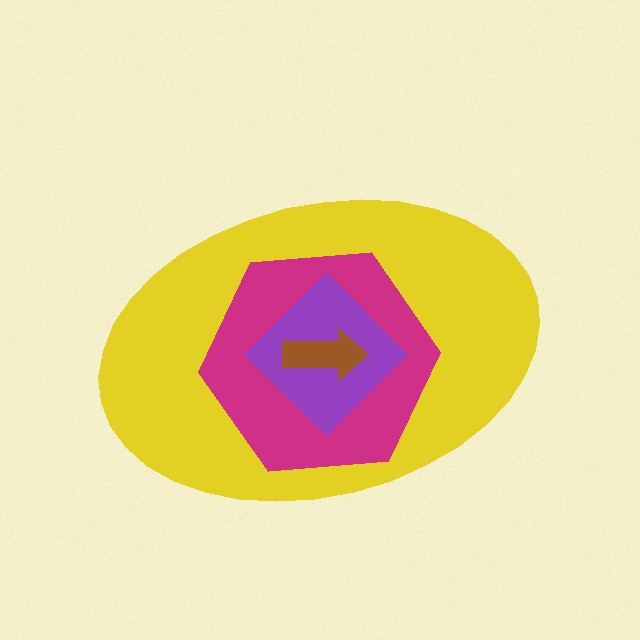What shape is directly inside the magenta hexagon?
The purple diamond.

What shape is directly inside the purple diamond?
The brown arrow.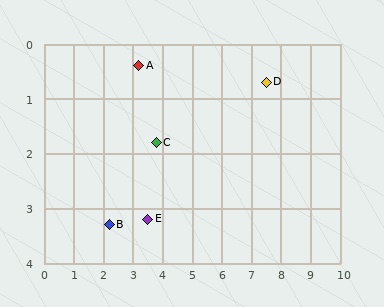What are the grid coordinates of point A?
Point A is at approximately (3.2, 0.4).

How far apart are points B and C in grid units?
Points B and C are about 2.2 grid units apart.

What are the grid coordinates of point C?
Point C is at approximately (3.8, 1.8).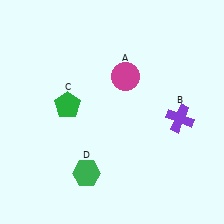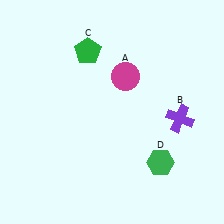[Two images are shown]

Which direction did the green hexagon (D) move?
The green hexagon (D) moved right.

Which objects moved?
The objects that moved are: the green pentagon (C), the green hexagon (D).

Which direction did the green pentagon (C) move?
The green pentagon (C) moved up.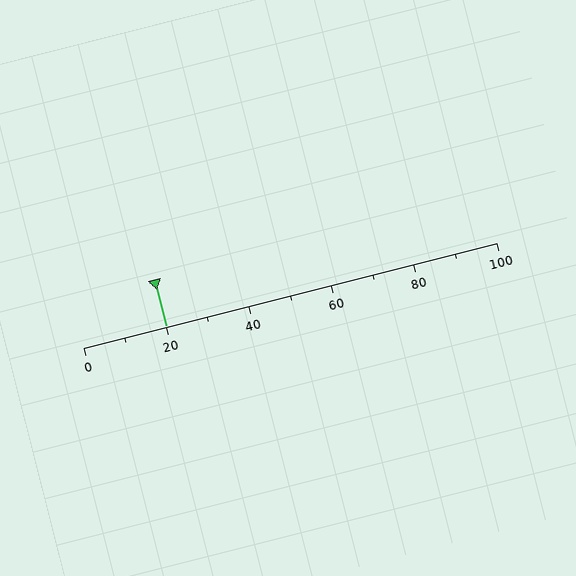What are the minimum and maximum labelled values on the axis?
The axis runs from 0 to 100.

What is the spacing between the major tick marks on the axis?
The major ticks are spaced 20 apart.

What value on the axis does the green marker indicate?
The marker indicates approximately 20.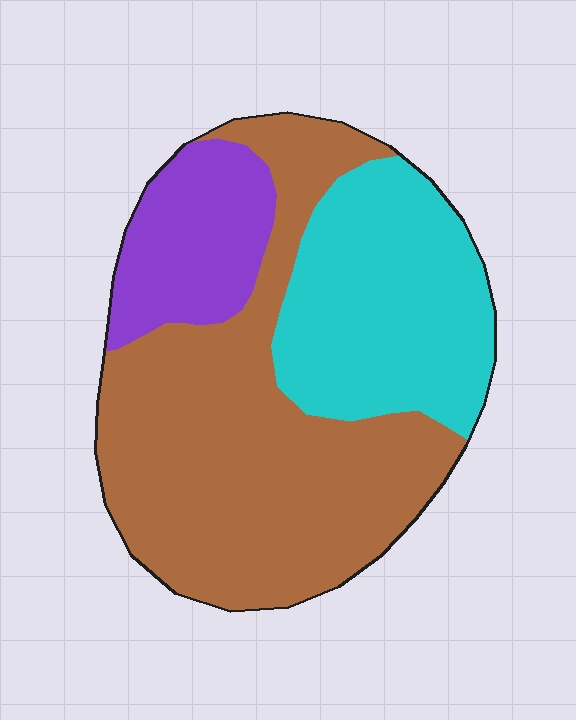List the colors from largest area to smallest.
From largest to smallest: brown, cyan, purple.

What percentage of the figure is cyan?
Cyan takes up about one third (1/3) of the figure.